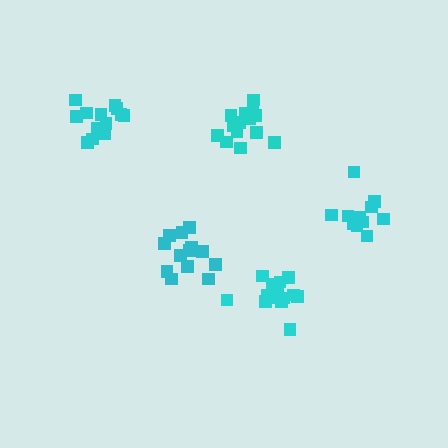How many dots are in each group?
Group 1: 15 dots, Group 2: 12 dots, Group 3: 13 dots, Group 4: 13 dots, Group 5: 14 dots (67 total).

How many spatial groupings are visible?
There are 5 spatial groupings.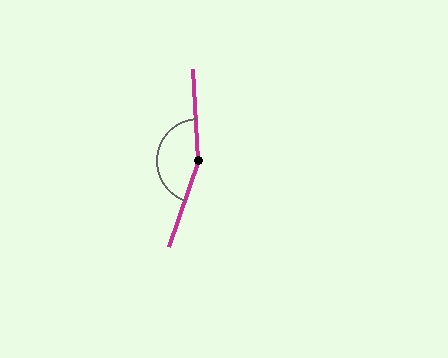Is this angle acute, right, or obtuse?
It is obtuse.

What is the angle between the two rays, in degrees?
Approximately 157 degrees.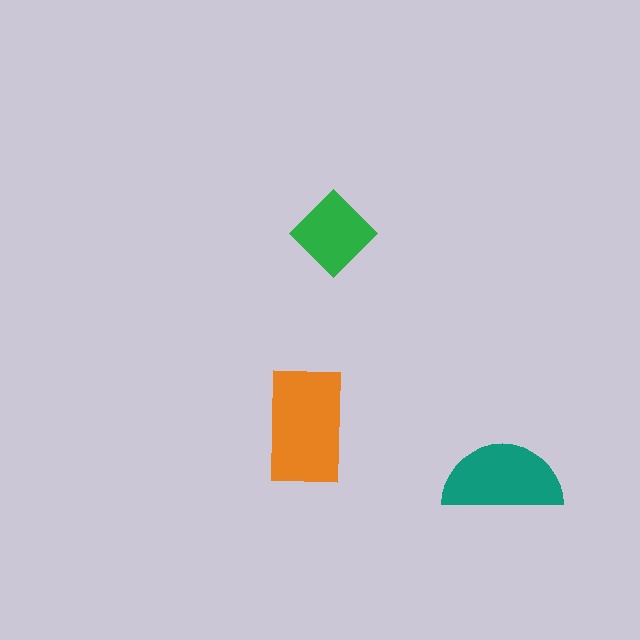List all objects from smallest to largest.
The green diamond, the teal semicircle, the orange rectangle.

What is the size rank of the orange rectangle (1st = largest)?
1st.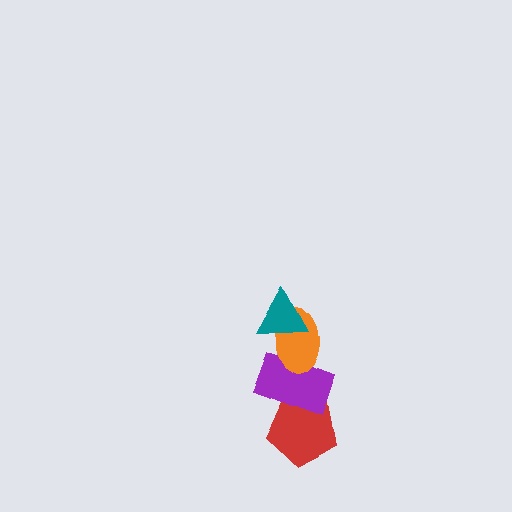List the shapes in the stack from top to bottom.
From top to bottom: the teal triangle, the orange ellipse, the purple rectangle, the red pentagon.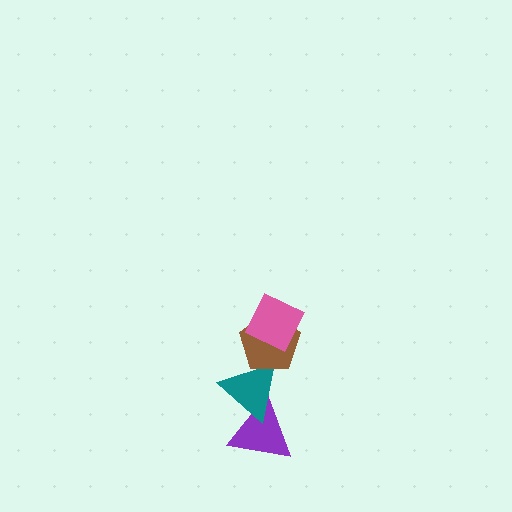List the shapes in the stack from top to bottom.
From top to bottom: the pink diamond, the brown pentagon, the teal triangle, the purple triangle.